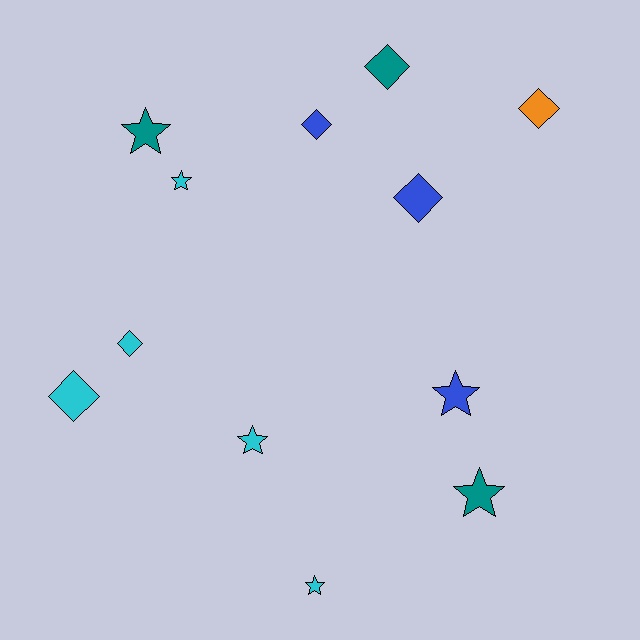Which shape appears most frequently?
Diamond, with 6 objects.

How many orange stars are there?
There are no orange stars.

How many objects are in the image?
There are 12 objects.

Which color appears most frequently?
Cyan, with 5 objects.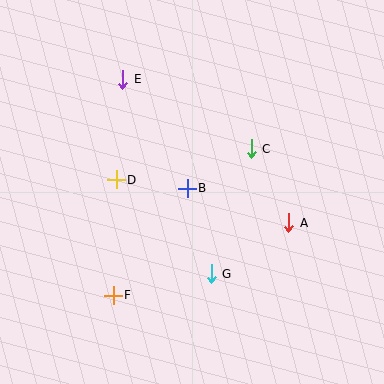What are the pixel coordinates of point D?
Point D is at (116, 180).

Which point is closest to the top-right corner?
Point C is closest to the top-right corner.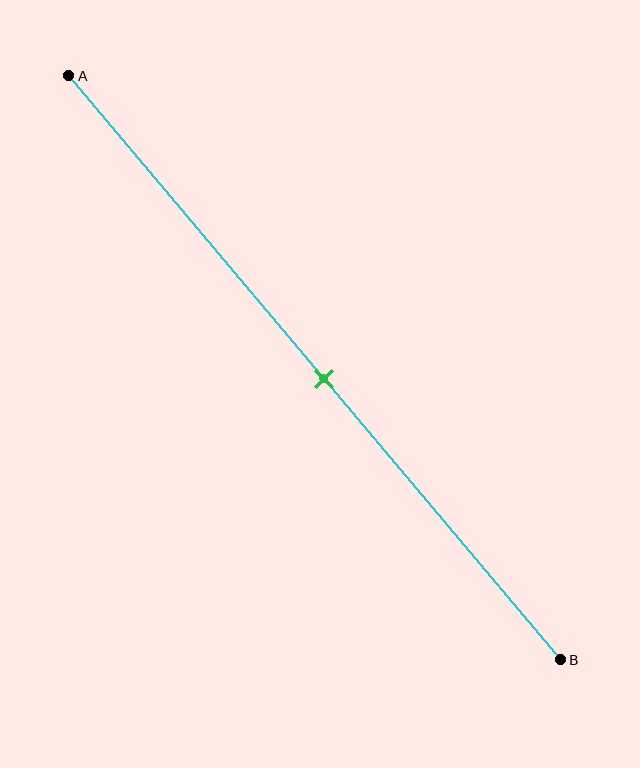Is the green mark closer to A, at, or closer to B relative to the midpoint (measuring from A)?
The green mark is approximately at the midpoint of segment AB.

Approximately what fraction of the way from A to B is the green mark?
The green mark is approximately 50% of the way from A to B.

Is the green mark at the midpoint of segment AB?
Yes, the mark is approximately at the midpoint.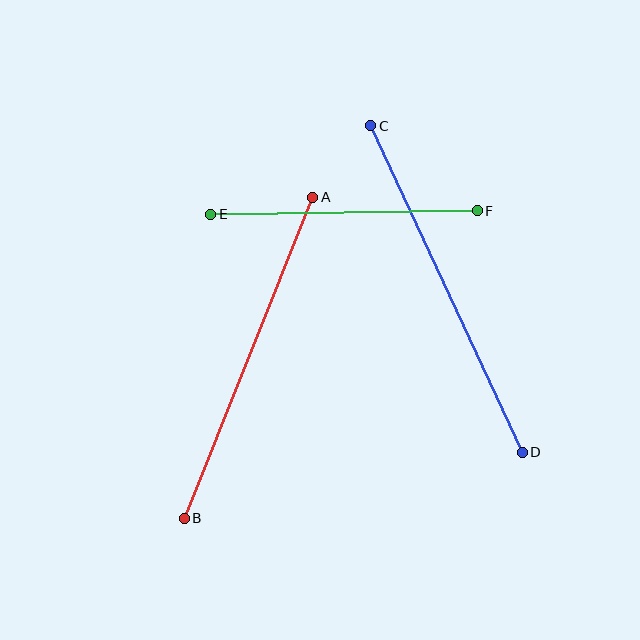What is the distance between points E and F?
The distance is approximately 267 pixels.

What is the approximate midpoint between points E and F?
The midpoint is at approximately (344, 212) pixels.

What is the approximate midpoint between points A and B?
The midpoint is at approximately (248, 358) pixels.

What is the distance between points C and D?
The distance is approximately 360 pixels.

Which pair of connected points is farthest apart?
Points C and D are farthest apart.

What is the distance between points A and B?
The distance is approximately 345 pixels.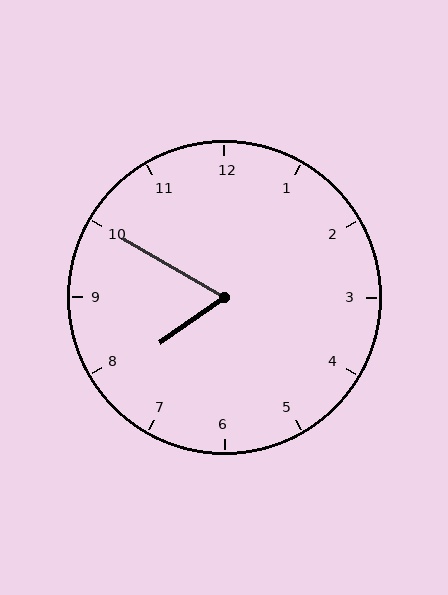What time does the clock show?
7:50.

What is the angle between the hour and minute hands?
Approximately 65 degrees.